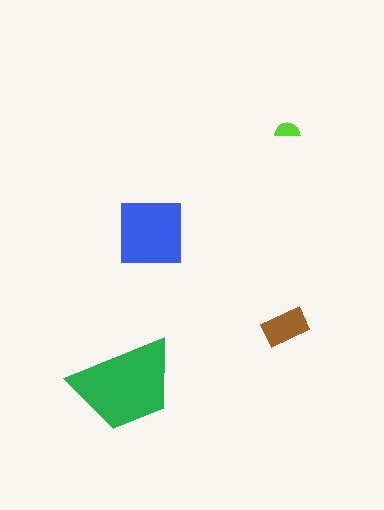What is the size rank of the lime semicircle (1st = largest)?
4th.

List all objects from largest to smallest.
The green trapezoid, the blue square, the brown rectangle, the lime semicircle.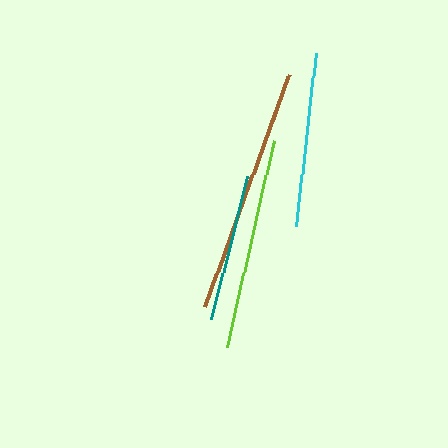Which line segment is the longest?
The brown line is the longest at approximately 247 pixels.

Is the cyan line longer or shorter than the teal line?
The cyan line is longer than the teal line.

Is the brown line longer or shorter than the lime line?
The brown line is longer than the lime line.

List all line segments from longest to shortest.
From longest to shortest: brown, lime, cyan, teal.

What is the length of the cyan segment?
The cyan segment is approximately 174 pixels long.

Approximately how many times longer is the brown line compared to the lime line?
The brown line is approximately 1.2 times the length of the lime line.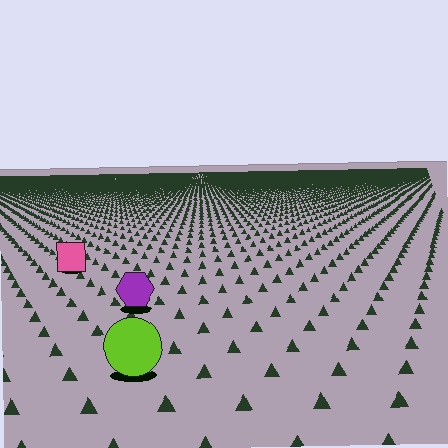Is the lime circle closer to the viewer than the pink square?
Yes. The lime circle is closer — you can tell from the texture gradient: the ground texture is coarser near it.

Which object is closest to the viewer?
The lime circle is closest. The texture marks near it are larger and more spread out.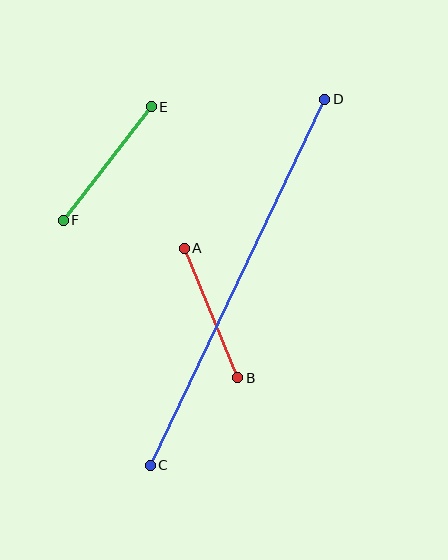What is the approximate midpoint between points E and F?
The midpoint is at approximately (107, 164) pixels.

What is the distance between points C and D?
The distance is approximately 406 pixels.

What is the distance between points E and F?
The distance is approximately 144 pixels.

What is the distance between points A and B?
The distance is approximately 140 pixels.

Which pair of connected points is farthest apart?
Points C and D are farthest apart.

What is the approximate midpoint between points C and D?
The midpoint is at approximately (237, 282) pixels.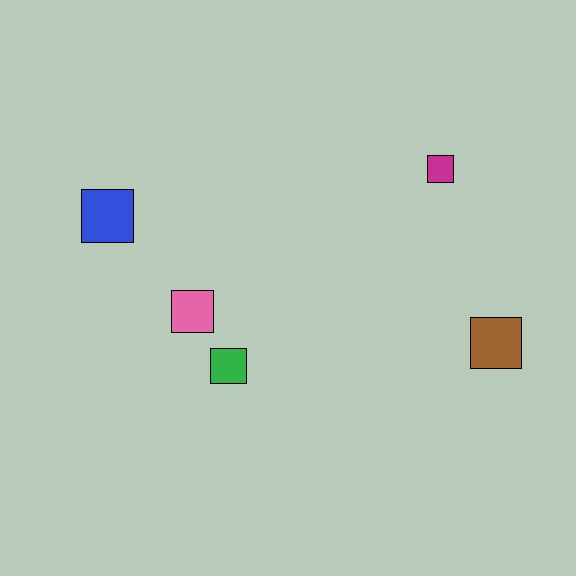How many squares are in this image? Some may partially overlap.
There are 5 squares.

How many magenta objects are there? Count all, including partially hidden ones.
There is 1 magenta object.